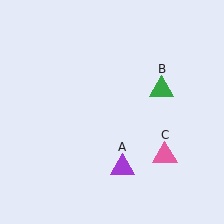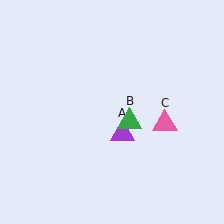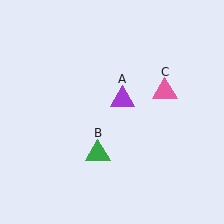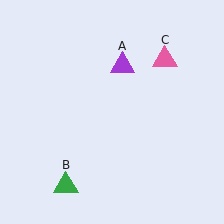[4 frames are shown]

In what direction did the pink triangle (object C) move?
The pink triangle (object C) moved up.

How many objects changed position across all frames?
3 objects changed position: purple triangle (object A), green triangle (object B), pink triangle (object C).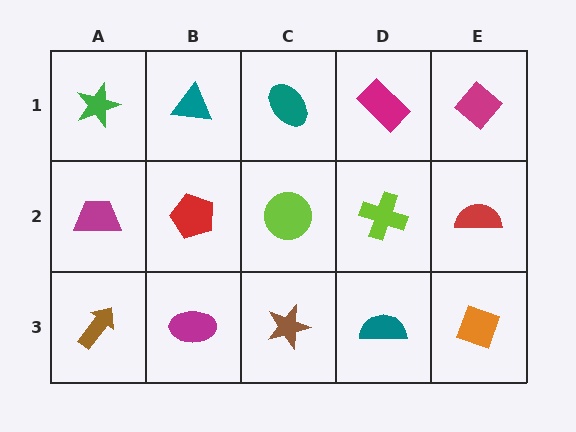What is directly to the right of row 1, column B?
A teal ellipse.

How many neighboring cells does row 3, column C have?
3.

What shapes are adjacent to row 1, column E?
A red semicircle (row 2, column E), a magenta rectangle (row 1, column D).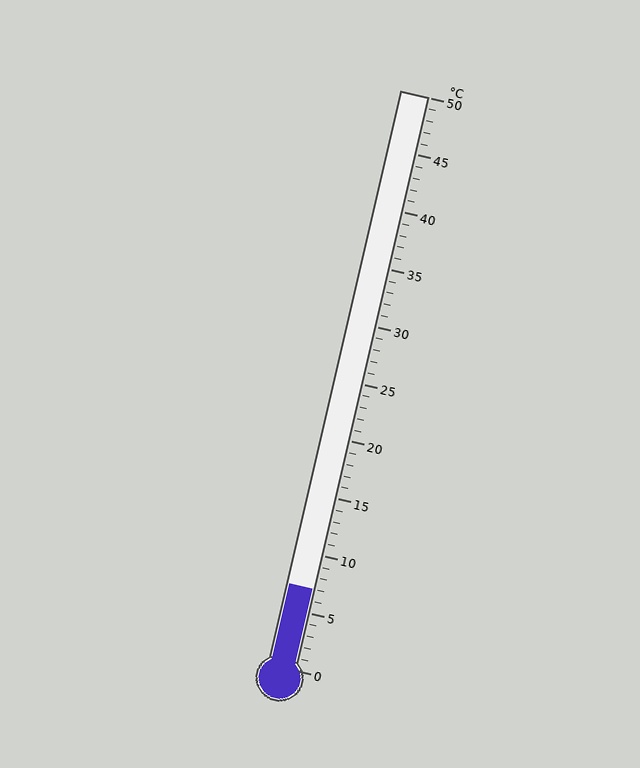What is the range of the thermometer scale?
The thermometer scale ranges from 0°C to 50°C.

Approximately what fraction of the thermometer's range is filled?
The thermometer is filled to approximately 15% of its range.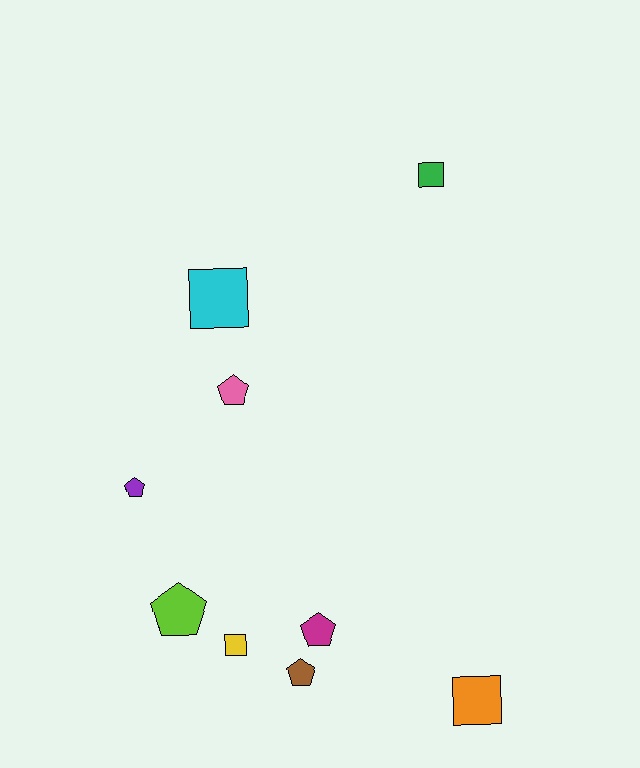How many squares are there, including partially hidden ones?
There are 4 squares.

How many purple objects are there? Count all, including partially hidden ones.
There is 1 purple object.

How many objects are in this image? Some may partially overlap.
There are 9 objects.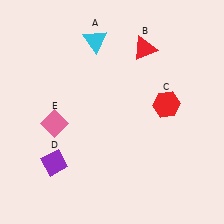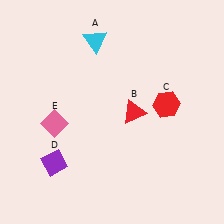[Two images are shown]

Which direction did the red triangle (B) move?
The red triangle (B) moved down.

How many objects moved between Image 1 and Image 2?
1 object moved between the two images.